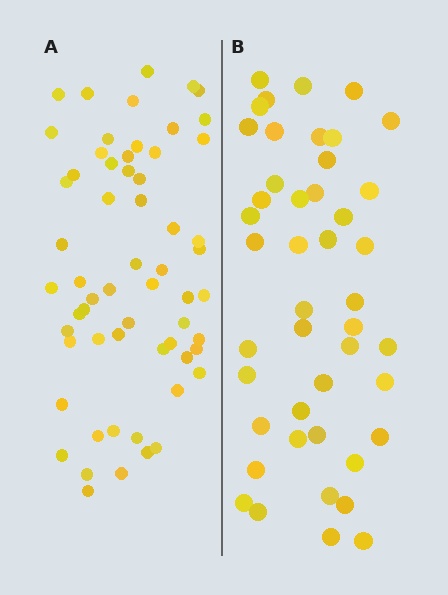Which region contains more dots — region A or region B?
Region A (the left region) has more dots.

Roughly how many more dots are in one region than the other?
Region A has approximately 15 more dots than region B.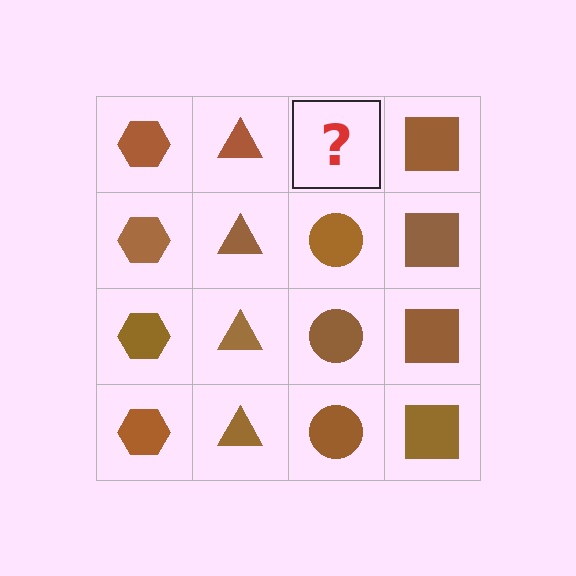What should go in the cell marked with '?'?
The missing cell should contain a brown circle.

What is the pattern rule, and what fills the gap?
The rule is that each column has a consistent shape. The gap should be filled with a brown circle.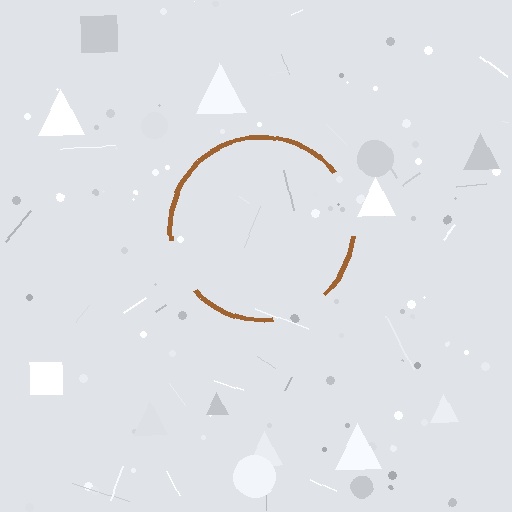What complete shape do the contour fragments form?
The contour fragments form a circle.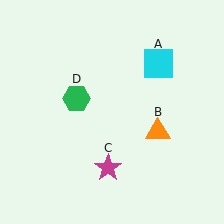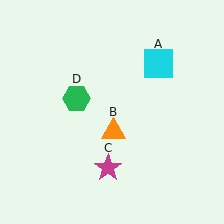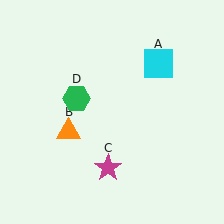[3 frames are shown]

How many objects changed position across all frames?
1 object changed position: orange triangle (object B).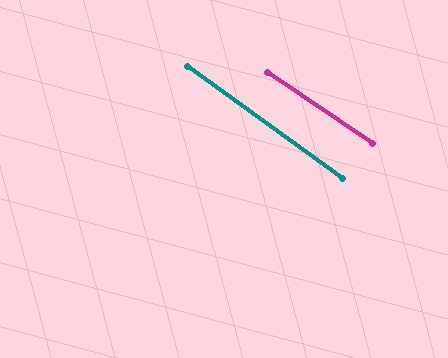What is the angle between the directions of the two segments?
Approximately 2 degrees.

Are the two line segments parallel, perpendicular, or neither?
Parallel — their directions differ by only 1.8°.